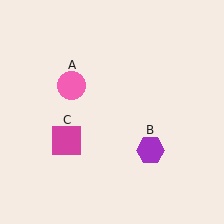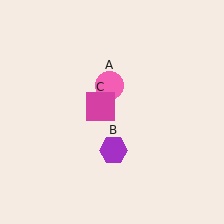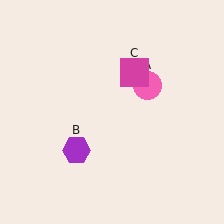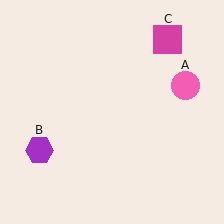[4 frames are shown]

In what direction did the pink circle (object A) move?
The pink circle (object A) moved right.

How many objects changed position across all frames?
3 objects changed position: pink circle (object A), purple hexagon (object B), magenta square (object C).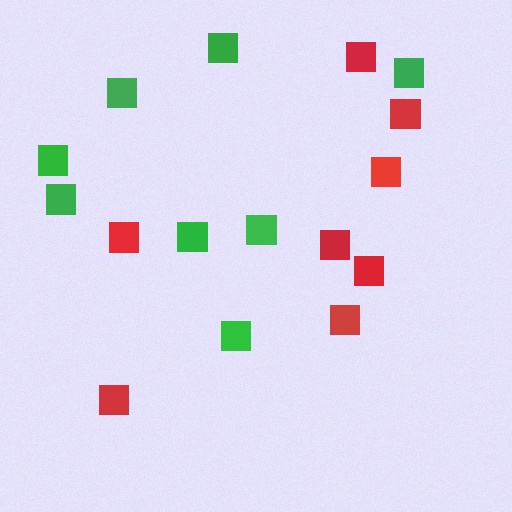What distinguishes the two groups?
There are 2 groups: one group of green squares (8) and one group of red squares (8).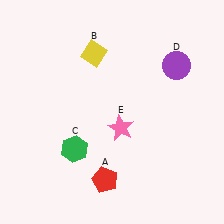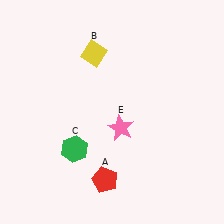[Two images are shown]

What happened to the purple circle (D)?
The purple circle (D) was removed in Image 2. It was in the top-right area of Image 1.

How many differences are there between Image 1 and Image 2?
There is 1 difference between the two images.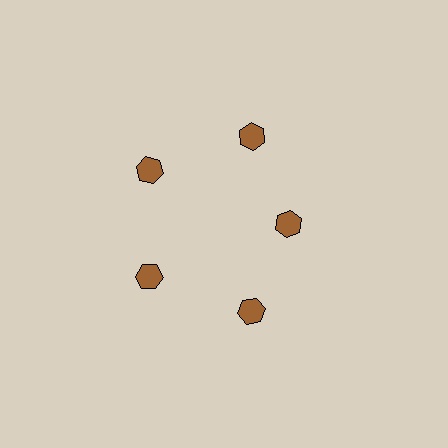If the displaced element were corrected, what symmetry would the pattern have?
It would have 5-fold rotational symmetry — the pattern would map onto itself every 72 degrees.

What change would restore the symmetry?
The symmetry would be restored by moving it outward, back onto the ring so that all 5 hexagons sit at equal angles and equal distance from the center.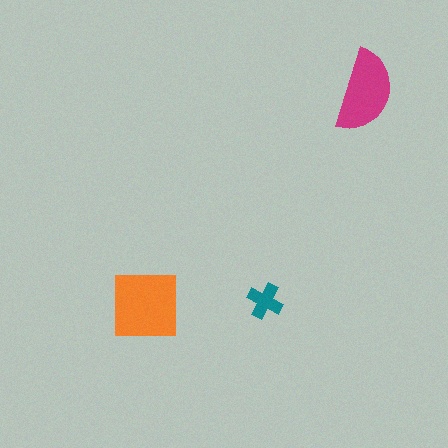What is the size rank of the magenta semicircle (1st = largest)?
2nd.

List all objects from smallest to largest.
The teal cross, the magenta semicircle, the orange square.